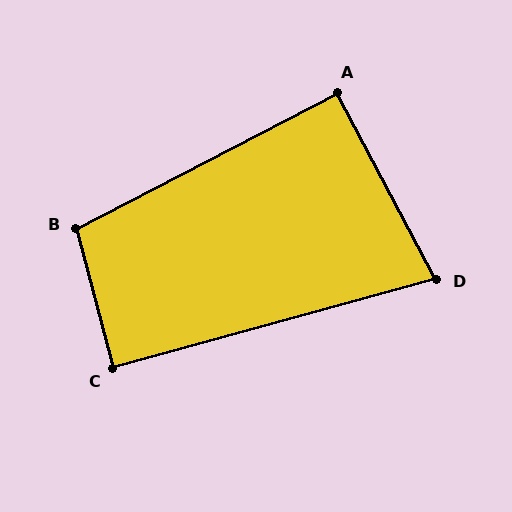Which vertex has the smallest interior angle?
D, at approximately 77 degrees.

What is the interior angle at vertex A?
Approximately 91 degrees (approximately right).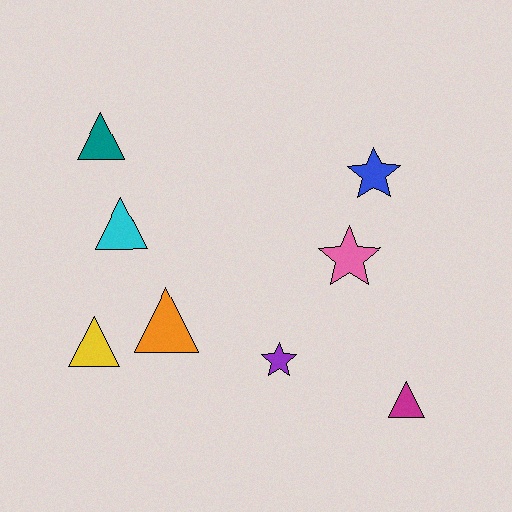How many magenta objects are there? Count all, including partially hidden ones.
There is 1 magenta object.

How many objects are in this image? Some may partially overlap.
There are 8 objects.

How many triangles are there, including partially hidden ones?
There are 5 triangles.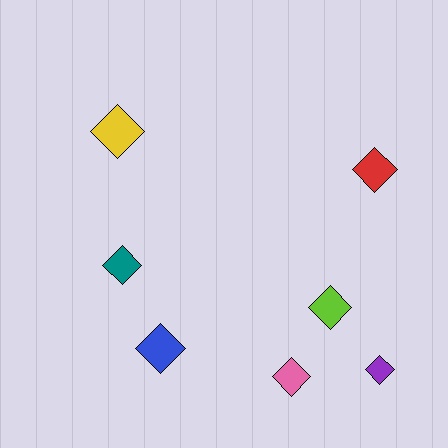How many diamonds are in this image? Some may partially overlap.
There are 7 diamonds.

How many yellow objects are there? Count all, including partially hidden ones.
There is 1 yellow object.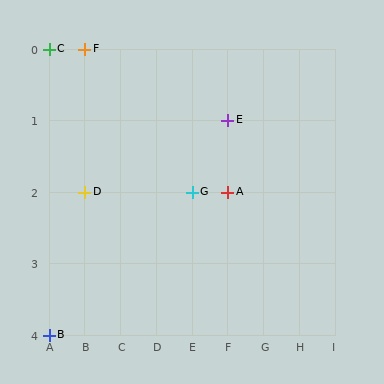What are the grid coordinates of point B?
Point B is at grid coordinates (A, 4).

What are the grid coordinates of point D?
Point D is at grid coordinates (B, 2).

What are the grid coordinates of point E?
Point E is at grid coordinates (F, 1).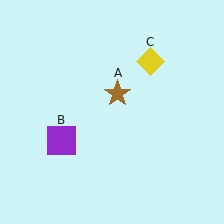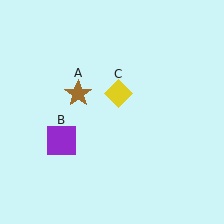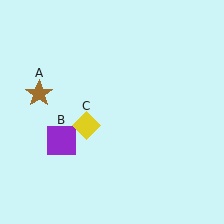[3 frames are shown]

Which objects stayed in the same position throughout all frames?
Purple square (object B) remained stationary.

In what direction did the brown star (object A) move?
The brown star (object A) moved left.